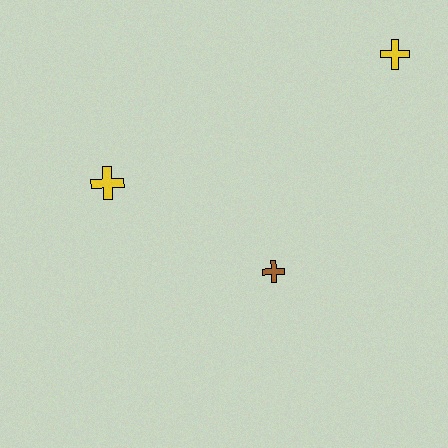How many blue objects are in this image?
There are no blue objects.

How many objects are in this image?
There are 3 objects.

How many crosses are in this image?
There are 3 crosses.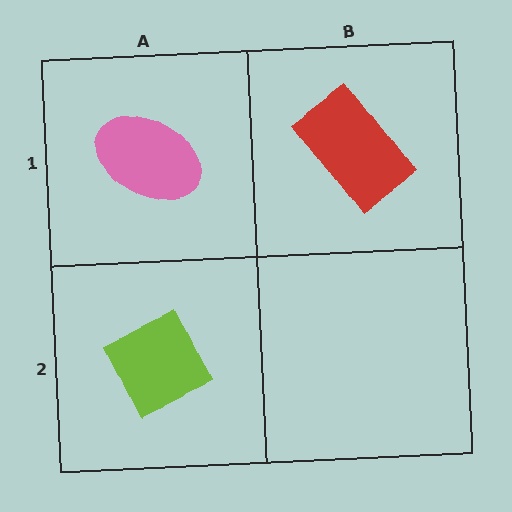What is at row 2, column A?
A lime diamond.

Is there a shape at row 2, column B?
No, that cell is empty.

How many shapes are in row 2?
1 shape.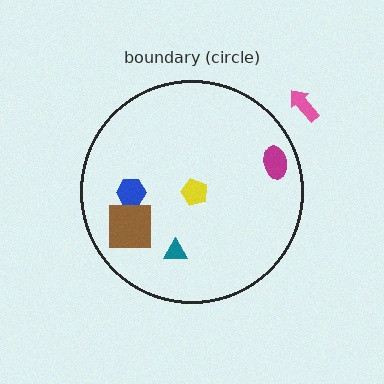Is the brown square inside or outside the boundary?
Inside.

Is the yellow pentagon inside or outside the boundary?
Inside.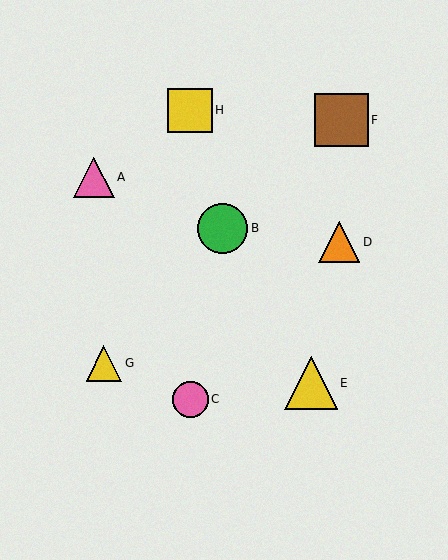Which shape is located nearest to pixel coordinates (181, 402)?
The pink circle (labeled C) at (190, 399) is nearest to that location.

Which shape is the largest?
The brown square (labeled F) is the largest.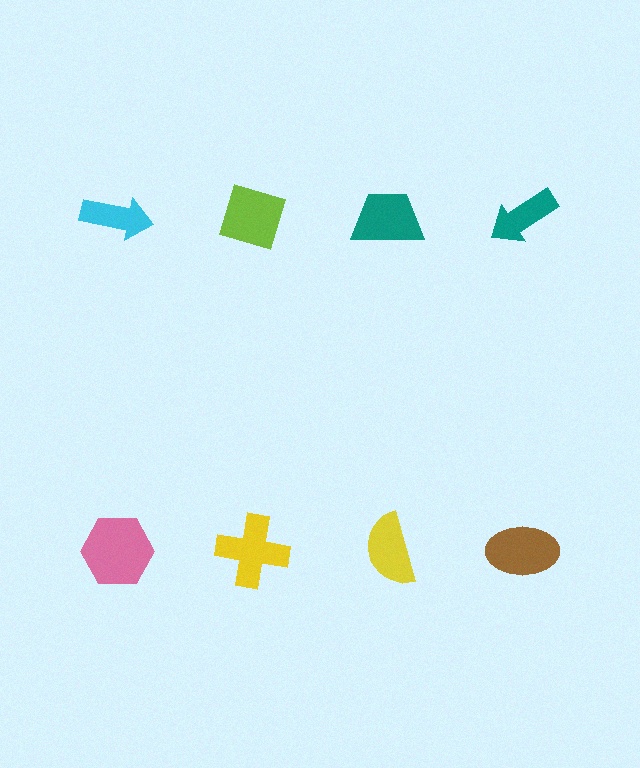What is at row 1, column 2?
A lime diamond.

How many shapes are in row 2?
4 shapes.